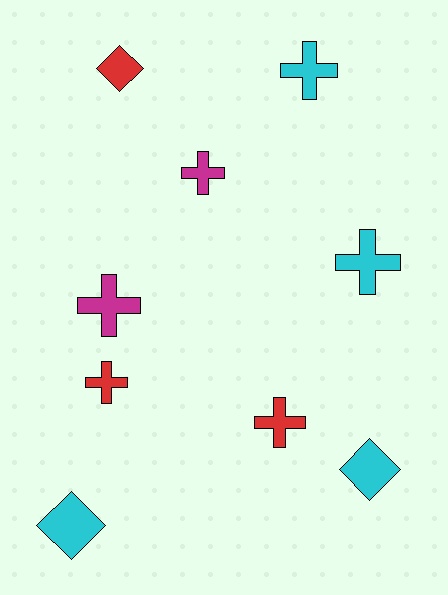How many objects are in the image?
There are 9 objects.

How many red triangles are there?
There are no red triangles.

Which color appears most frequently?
Cyan, with 4 objects.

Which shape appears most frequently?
Cross, with 6 objects.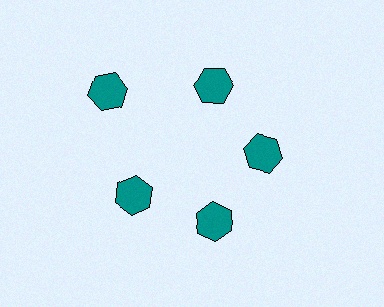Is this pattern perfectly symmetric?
No. The 5 teal hexagons are arranged in a ring, but one element near the 10 o'clock position is pushed outward from the center, breaking the 5-fold rotational symmetry.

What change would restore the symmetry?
The symmetry would be restored by moving it inward, back onto the ring so that all 5 hexagons sit at equal angles and equal distance from the center.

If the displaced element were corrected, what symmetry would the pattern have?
It would have 5-fold rotational symmetry — the pattern would map onto itself every 72 degrees.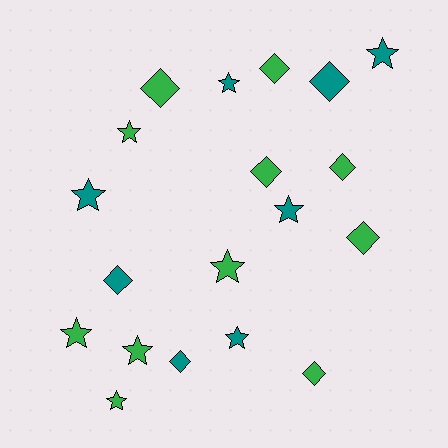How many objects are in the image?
There are 19 objects.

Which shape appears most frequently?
Star, with 10 objects.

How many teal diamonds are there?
There are 3 teal diamonds.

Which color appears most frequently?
Green, with 11 objects.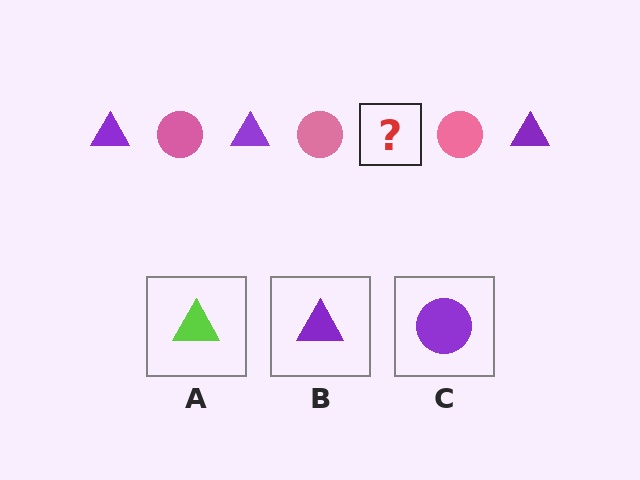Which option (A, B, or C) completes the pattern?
B.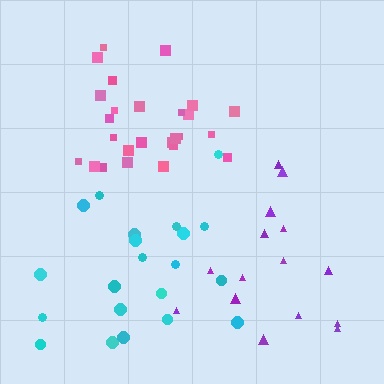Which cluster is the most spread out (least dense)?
Cyan.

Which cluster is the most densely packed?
Pink.